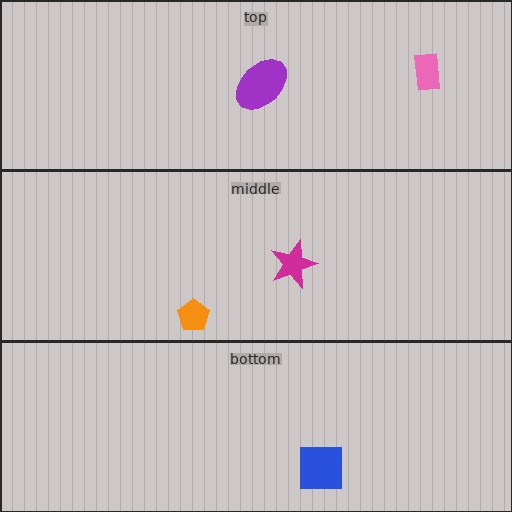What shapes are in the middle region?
The magenta star, the orange pentagon.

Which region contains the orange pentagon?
The middle region.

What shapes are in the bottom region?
The blue square.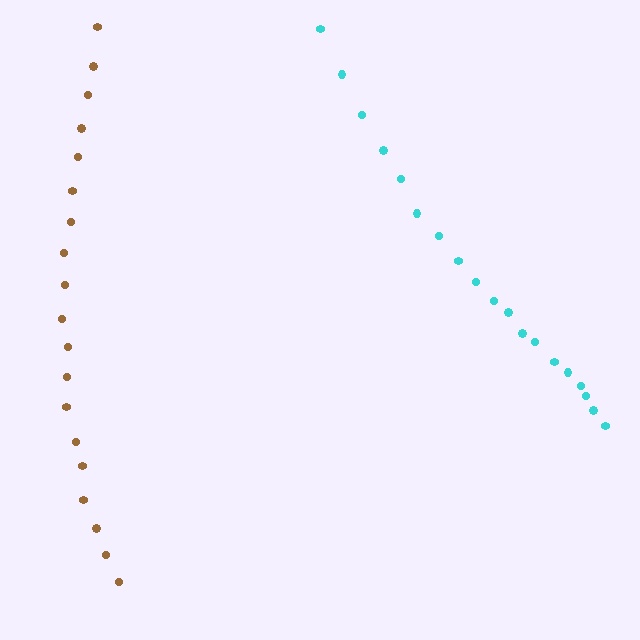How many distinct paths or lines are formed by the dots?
There are 2 distinct paths.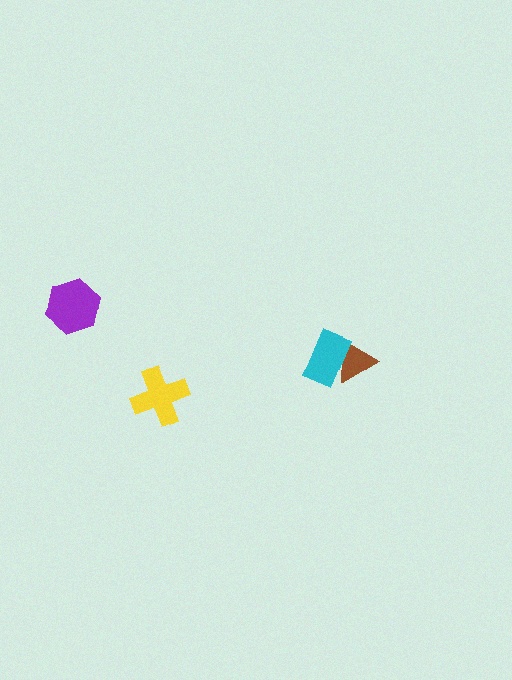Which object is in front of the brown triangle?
The cyan rectangle is in front of the brown triangle.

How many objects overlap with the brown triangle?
1 object overlaps with the brown triangle.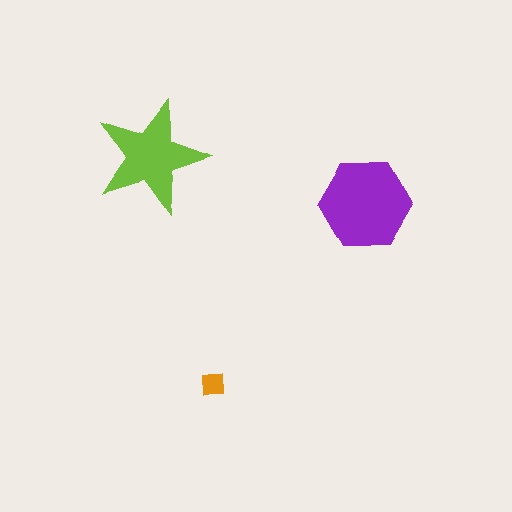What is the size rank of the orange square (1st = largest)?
3rd.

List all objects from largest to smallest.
The purple hexagon, the lime star, the orange square.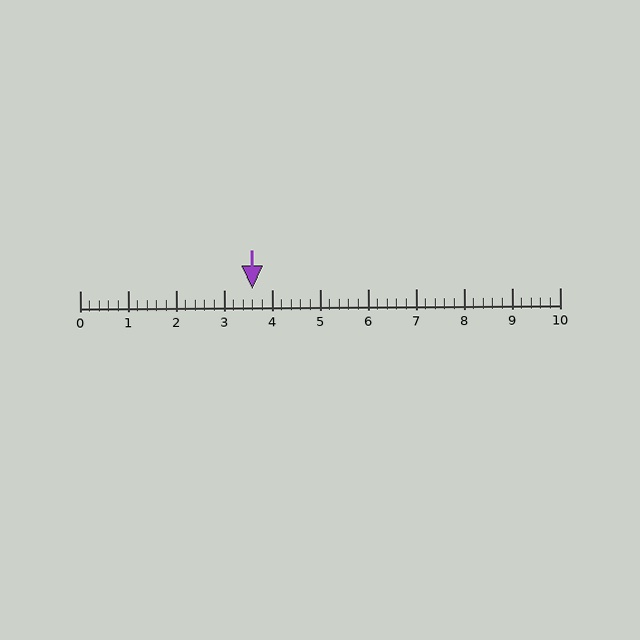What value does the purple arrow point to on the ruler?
The purple arrow points to approximately 3.6.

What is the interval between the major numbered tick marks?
The major tick marks are spaced 1 units apart.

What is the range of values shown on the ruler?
The ruler shows values from 0 to 10.